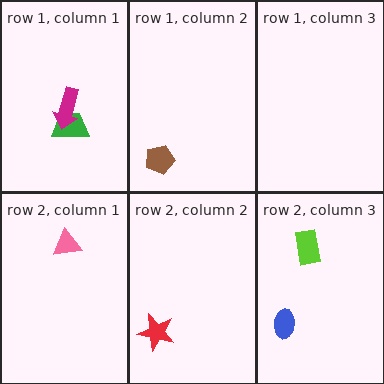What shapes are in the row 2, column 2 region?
The red star.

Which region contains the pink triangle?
The row 2, column 1 region.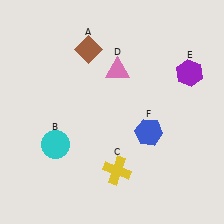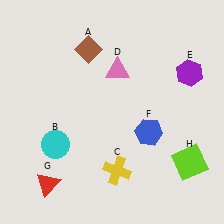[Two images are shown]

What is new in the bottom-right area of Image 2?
A lime square (H) was added in the bottom-right area of Image 2.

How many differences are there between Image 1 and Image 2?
There are 2 differences between the two images.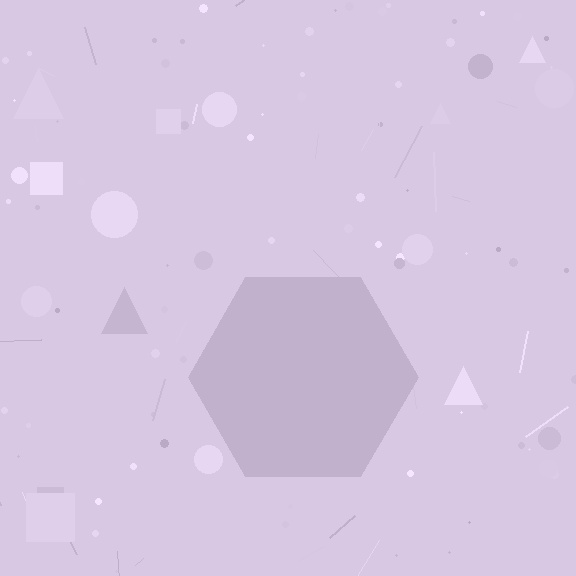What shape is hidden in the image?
A hexagon is hidden in the image.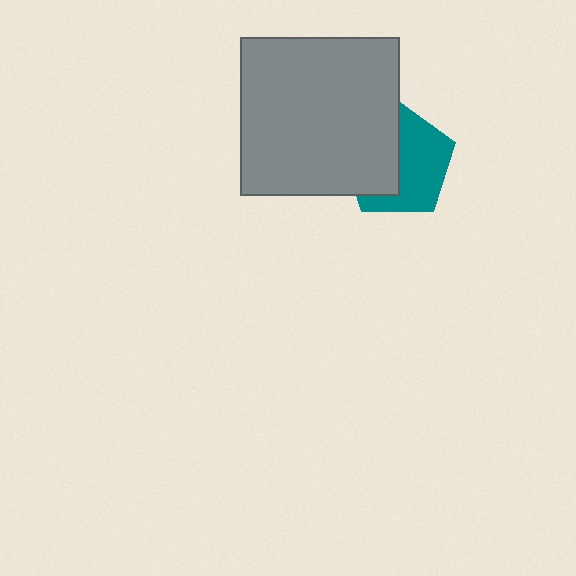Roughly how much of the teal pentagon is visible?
About half of it is visible (roughly 55%).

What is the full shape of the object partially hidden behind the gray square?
The partially hidden object is a teal pentagon.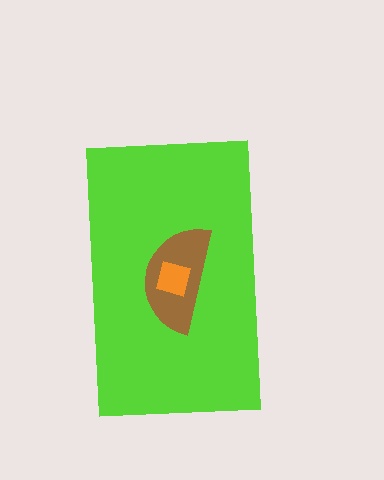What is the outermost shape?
The lime rectangle.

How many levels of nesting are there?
3.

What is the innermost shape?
The orange square.